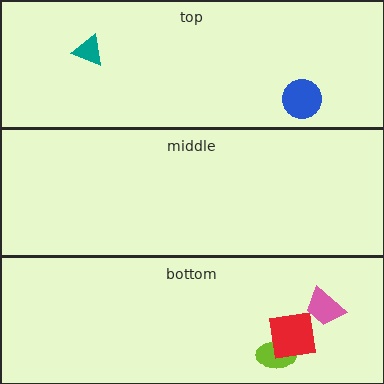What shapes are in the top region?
The blue circle, the teal triangle.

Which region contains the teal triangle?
The top region.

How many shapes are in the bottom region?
3.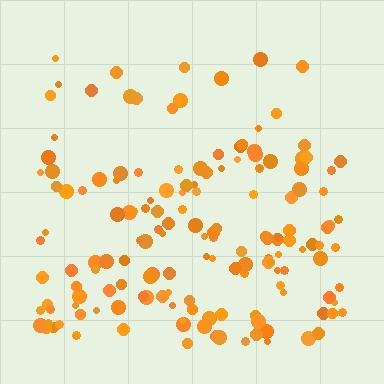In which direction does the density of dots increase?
From top to bottom, with the bottom side densest.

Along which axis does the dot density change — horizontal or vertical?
Vertical.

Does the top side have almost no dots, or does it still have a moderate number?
Still a moderate number, just noticeably fewer than the bottom.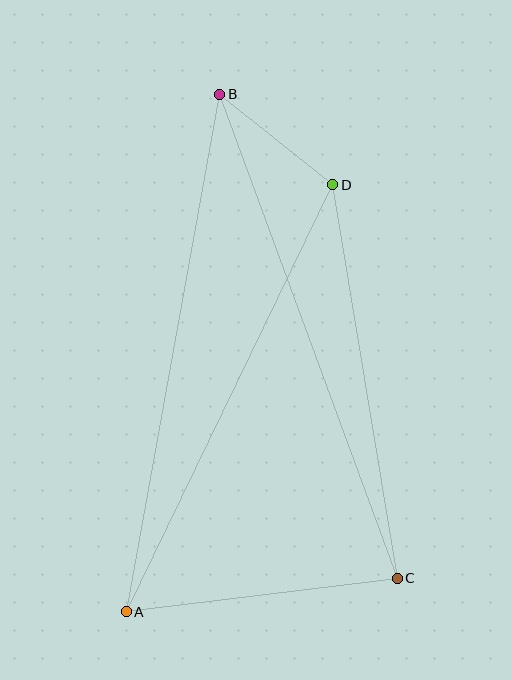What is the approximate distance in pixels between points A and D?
The distance between A and D is approximately 474 pixels.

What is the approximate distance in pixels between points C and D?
The distance between C and D is approximately 399 pixels.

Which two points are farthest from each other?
Points A and B are farthest from each other.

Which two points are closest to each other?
Points B and D are closest to each other.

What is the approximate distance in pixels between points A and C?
The distance between A and C is approximately 273 pixels.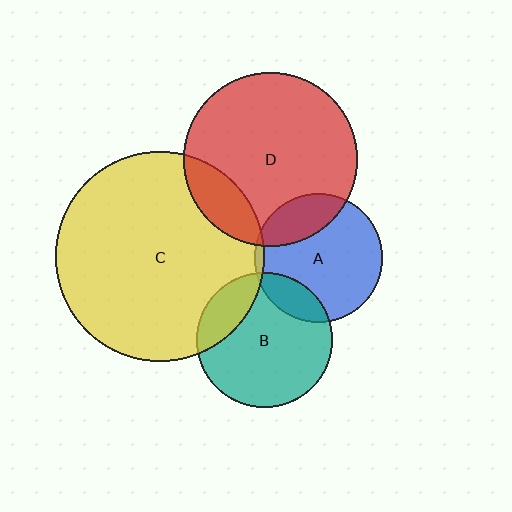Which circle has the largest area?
Circle C (yellow).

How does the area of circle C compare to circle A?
Approximately 2.6 times.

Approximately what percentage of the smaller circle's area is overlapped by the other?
Approximately 20%.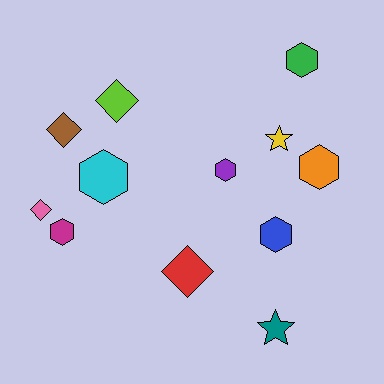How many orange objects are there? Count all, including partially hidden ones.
There is 1 orange object.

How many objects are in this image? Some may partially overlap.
There are 12 objects.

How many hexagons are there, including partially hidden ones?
There are 6 hexagons.